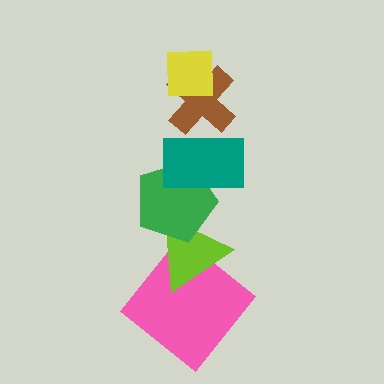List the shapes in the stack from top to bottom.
From top to bottom: the yellow square, the brown cross, the teal rectangle, the green pentagon, the lime triangle, the pink diamond.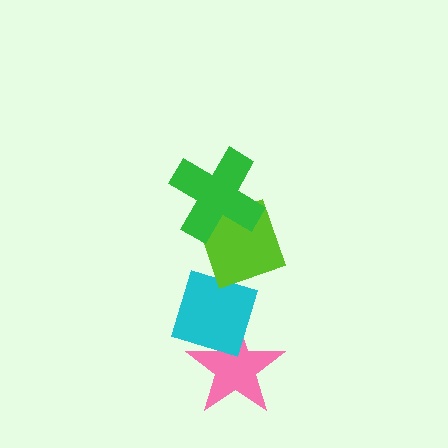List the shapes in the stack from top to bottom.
From top to bottom: the green cross, the lime diamond, the cyan diamond, the pink star.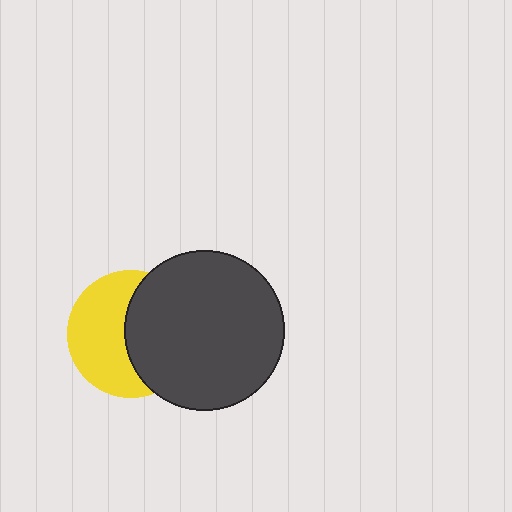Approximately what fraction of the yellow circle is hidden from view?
Roughly 48% of the yellow circle is hidden behind the dark gray circle.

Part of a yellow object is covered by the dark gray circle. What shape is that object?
It is a circle.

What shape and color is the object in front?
The object in front is a dark gray circle.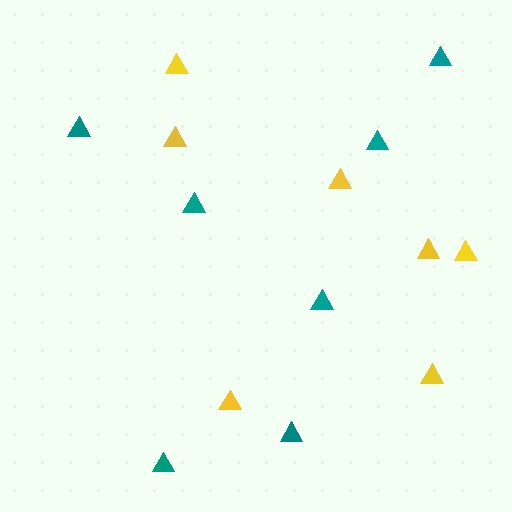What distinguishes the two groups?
There are 2 groups: one group of teal triangles (7) and one group of yellow triangles (7).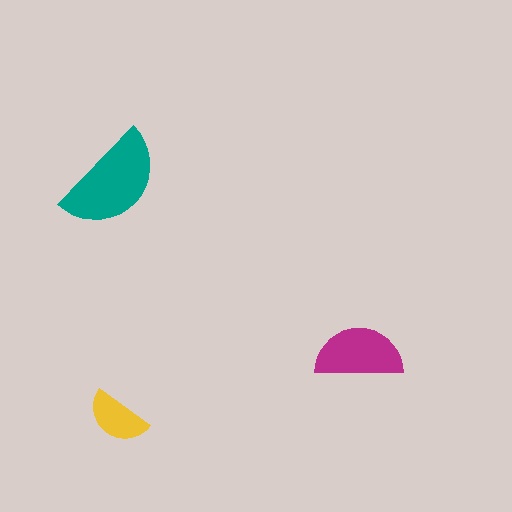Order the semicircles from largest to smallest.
the teal one, the magenta one, the yellow one.